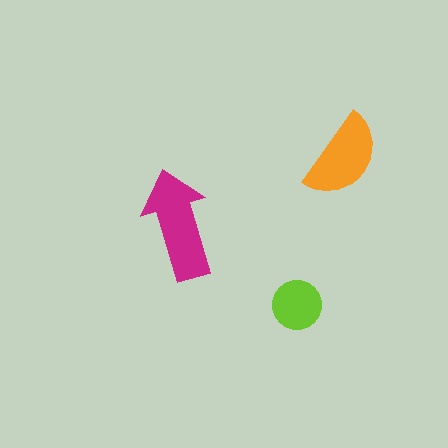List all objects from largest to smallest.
The magenta arrow, the orange semicircle, the lime circle.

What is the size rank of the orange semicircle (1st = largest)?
2nd.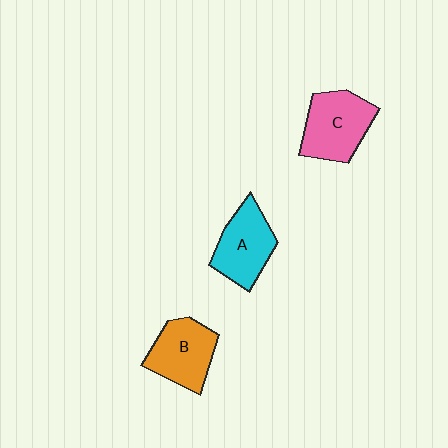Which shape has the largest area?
Shape C (pink).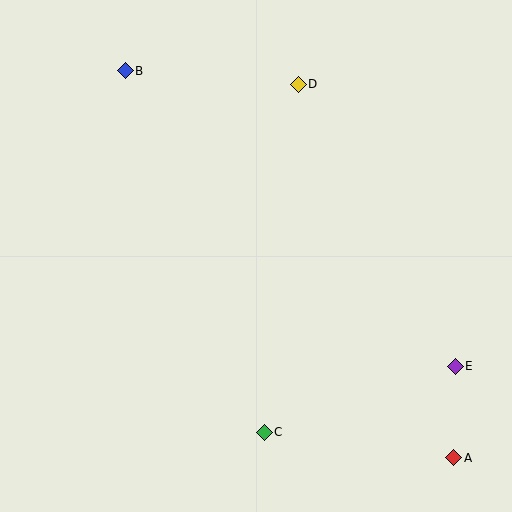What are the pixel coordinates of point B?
Point B is at (125, 71).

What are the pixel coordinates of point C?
Point C is at (264, 432).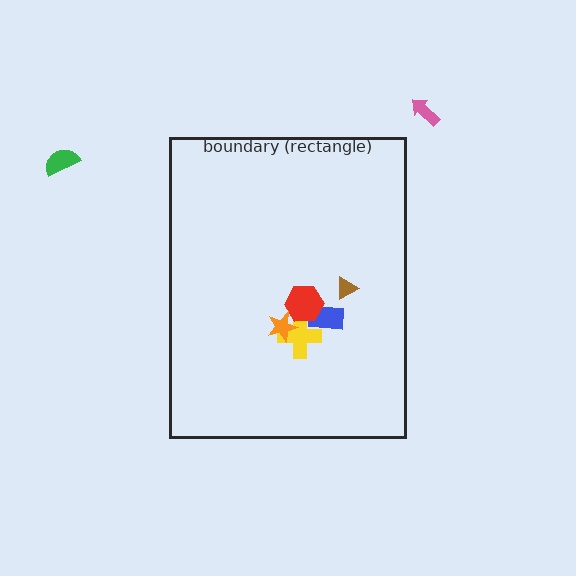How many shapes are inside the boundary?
5 inside, 2 outside.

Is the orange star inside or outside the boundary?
Inside.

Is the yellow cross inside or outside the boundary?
Inside.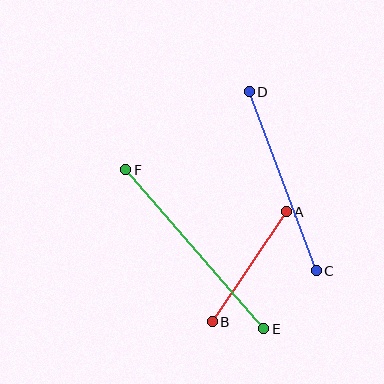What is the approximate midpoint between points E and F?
The midpoint is at approximately (195, 249) pixels.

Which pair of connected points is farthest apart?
Points E and F are farthest apart.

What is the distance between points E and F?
The distance is approximately 211 pixels.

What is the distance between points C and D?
The distance is approximately 191 pixels.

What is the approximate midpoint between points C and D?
The midpoint is at approximately (283, 181) pixels.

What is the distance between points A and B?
The distance is approximately 133 pixels.